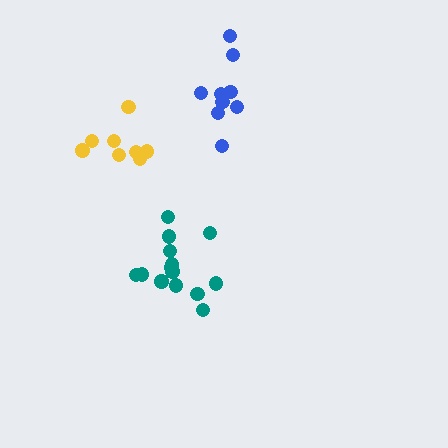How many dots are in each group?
Group 1: 14 dots, Group 2: 8 dots, Group 3: 9 dots (31 total).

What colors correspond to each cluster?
The clusters are colored: teal, yellow, blue.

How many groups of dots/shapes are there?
There are 3 groups.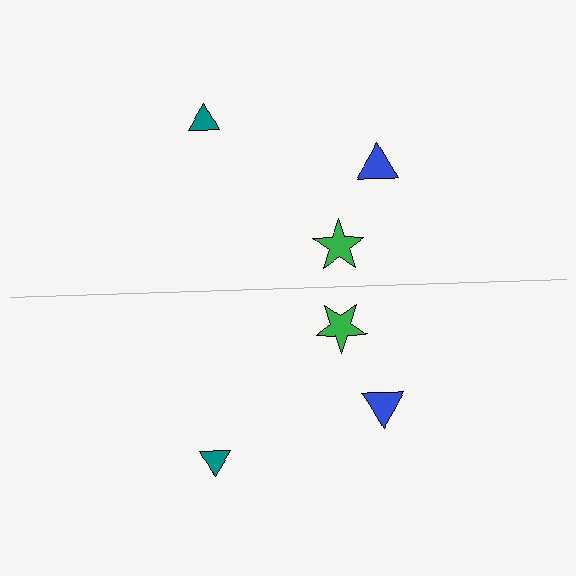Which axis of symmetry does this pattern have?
The pattern has a horizontal axis of symmetry running through the center of the image.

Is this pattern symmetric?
Yes, this pattern has bilateral (reflection) symmetry.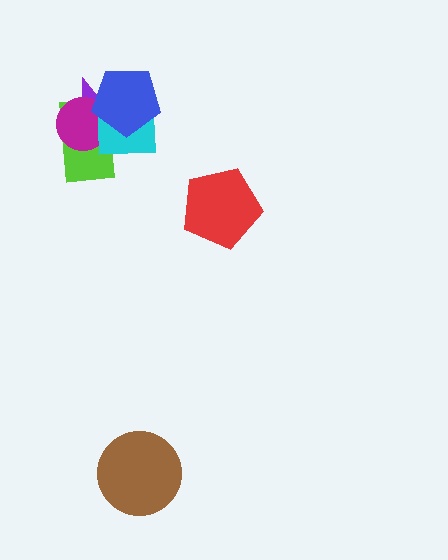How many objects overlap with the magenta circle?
4 objects overlap with the magenta circle.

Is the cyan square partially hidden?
Yes, it is partially covered by another shape.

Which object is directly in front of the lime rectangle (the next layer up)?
The purple star is directly in front of the lime rectangle.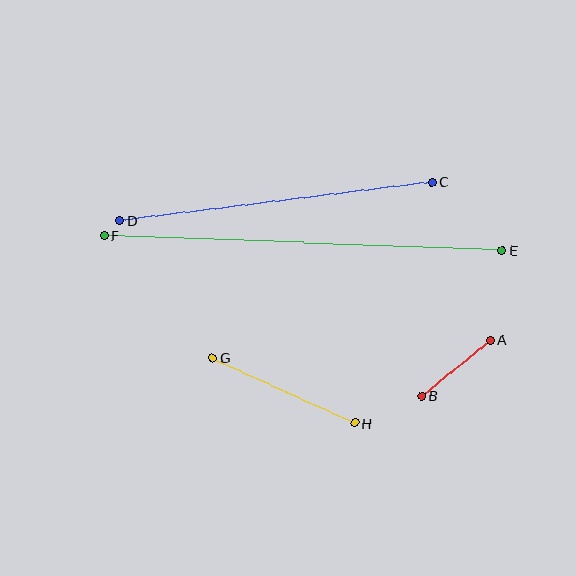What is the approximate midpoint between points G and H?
The midpoint is at approximately (284, 390) pixels.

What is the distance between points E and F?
The distance is approximately 399 pixels.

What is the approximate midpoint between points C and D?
The midpoint is at approximately (276, 201) pixels.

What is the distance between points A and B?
The distance is approximately 88 pixels.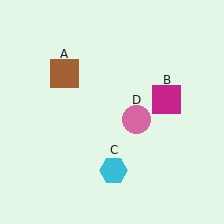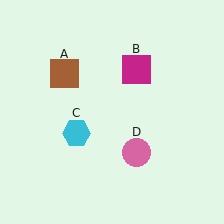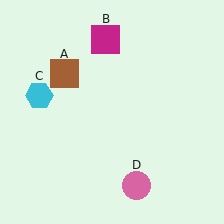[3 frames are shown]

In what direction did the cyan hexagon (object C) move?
The cyan hexagon (object C) moved up and to the left.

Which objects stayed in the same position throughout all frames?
Brown square (object A) remained stationary.